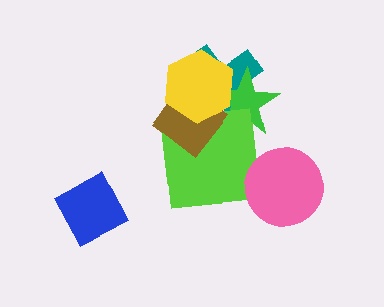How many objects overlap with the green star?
4 objects overlap with the green star.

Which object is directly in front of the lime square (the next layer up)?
The brown diamond is directly in front of the lime square.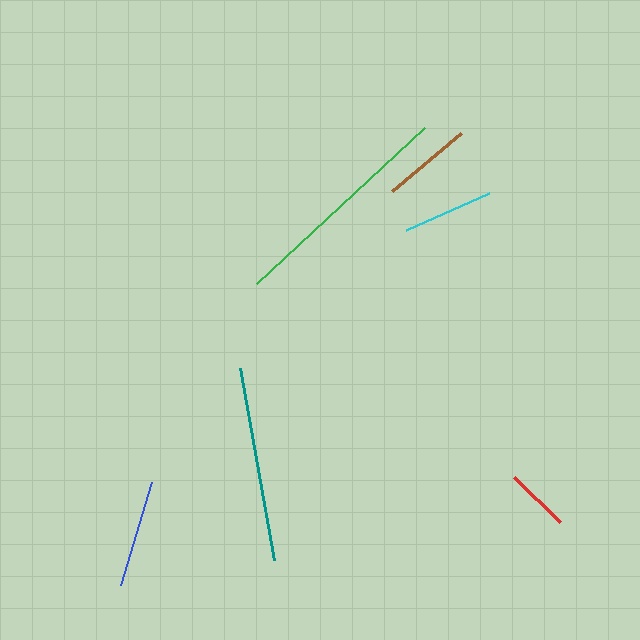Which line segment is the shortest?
The red line is the shortest at approximately 64 pixels.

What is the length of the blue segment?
The blue segment is approximately 108 pixels long.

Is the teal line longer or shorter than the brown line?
The teal line is longer than the brown line.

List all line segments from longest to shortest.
From longest to shortest: green, teal, blue, cyan, brown, red.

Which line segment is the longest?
The green line is the longest at approximately 229 pixels.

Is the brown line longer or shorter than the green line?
The green line is longer than the brown line.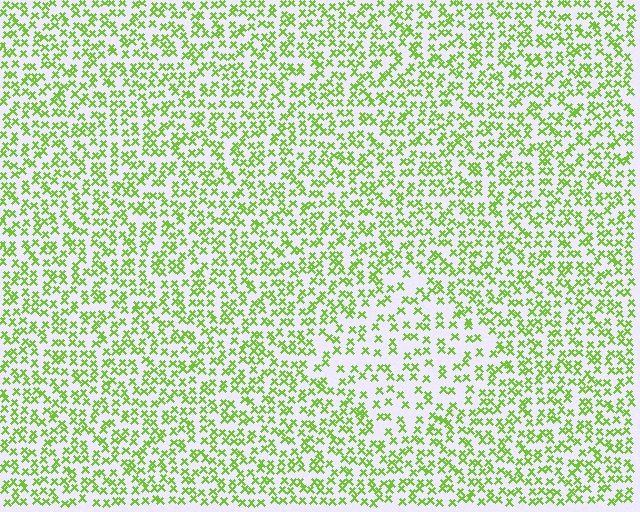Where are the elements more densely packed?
The elements are more densely packed outside the diamond boundary.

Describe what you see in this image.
The image contains small lime elements arranged at two different densities. A diamond-shaped region is visible where the elements are less densely packed than the surrounding area.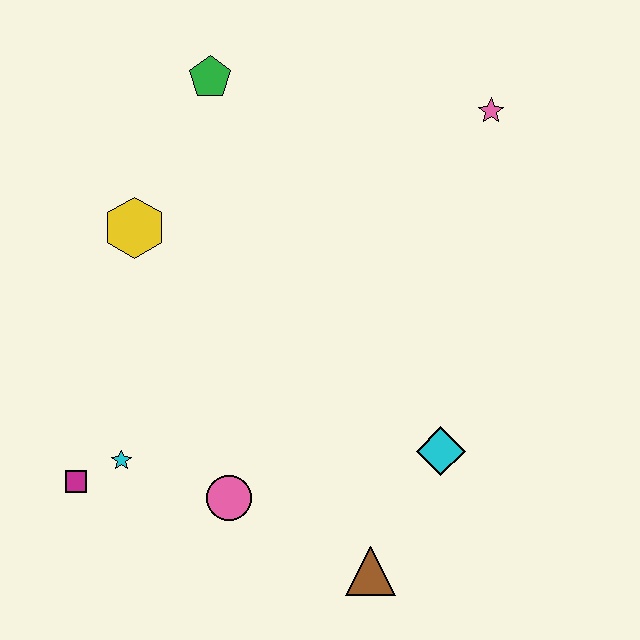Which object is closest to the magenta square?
The cyan star is closest to the magenta square.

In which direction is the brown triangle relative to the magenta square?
The brown triangle is to the right of the magenta square.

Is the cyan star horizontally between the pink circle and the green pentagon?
No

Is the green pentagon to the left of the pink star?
Yes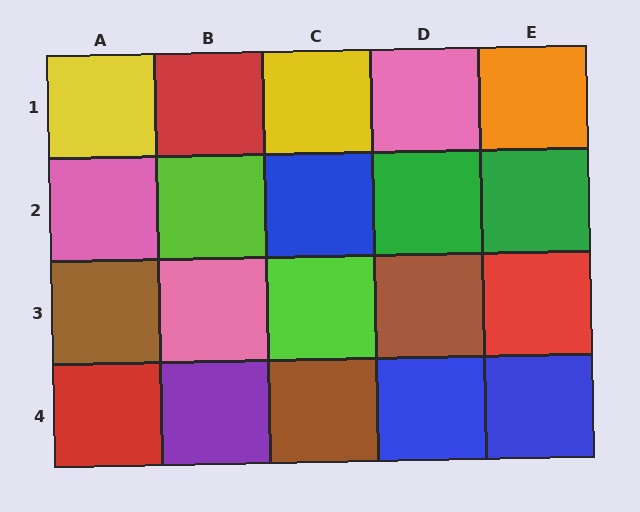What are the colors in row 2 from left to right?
Pink, lime, blue, green, green.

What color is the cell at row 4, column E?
Blue.